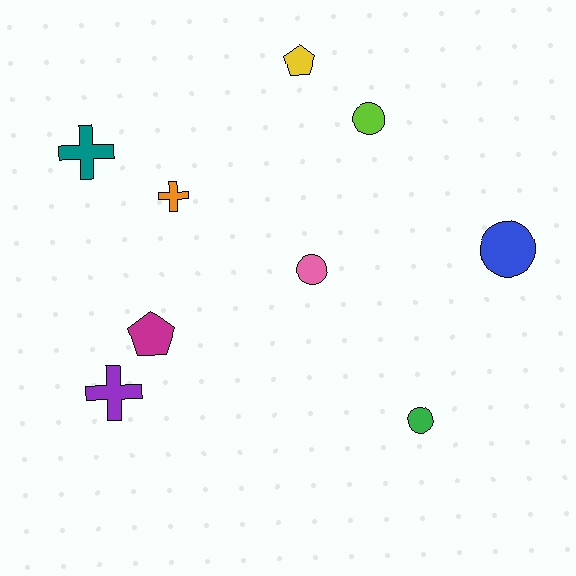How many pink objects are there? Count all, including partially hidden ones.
There is 1 pink object.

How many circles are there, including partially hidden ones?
There are 4 circles.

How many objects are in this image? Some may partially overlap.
There are 9 objects.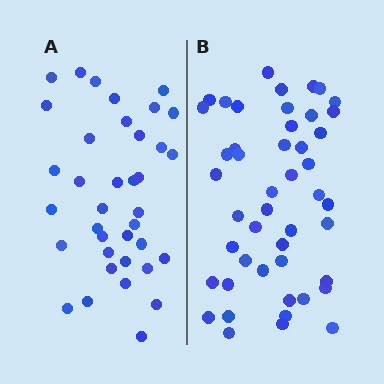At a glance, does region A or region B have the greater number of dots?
Region B (the right region) has more dots.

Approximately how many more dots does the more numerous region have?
Region B has roughly 10 or so more dots than region A.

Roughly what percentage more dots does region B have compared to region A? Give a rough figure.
About 25% more.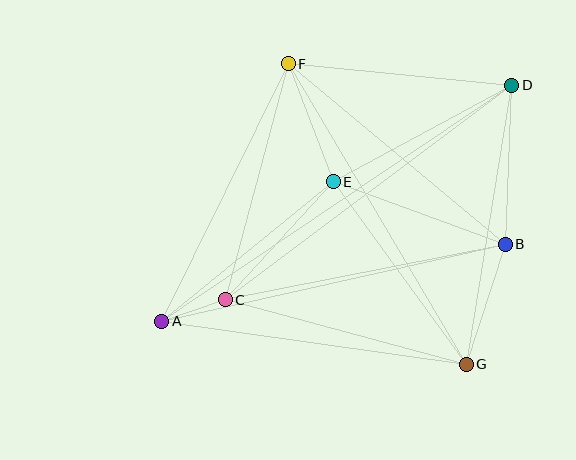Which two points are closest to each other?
Points A and C are closest to each other.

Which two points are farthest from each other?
Points A and D are farthest from each other.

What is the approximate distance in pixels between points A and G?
The distance between A and G is approximately 308 pixels.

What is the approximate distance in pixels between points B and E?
The distance between B and E is approximately 183 pixels.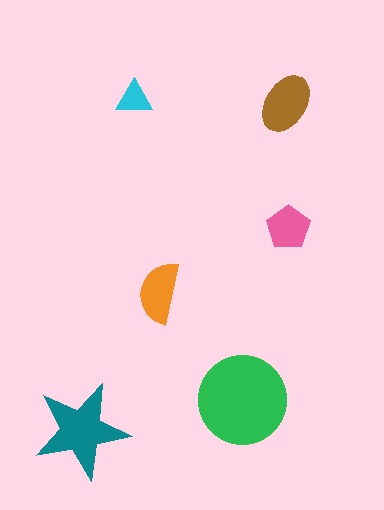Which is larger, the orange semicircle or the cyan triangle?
The orange semicircle.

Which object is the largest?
The green circle.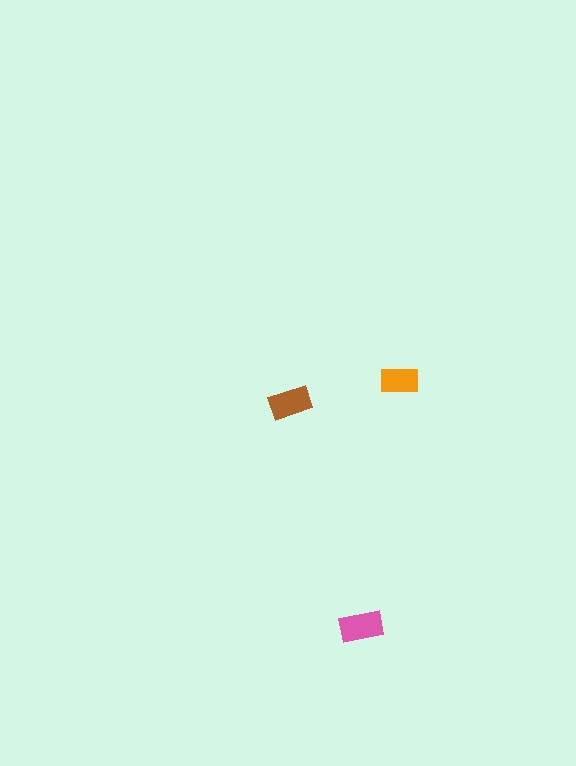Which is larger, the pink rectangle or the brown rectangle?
The pink one.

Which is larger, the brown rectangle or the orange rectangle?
The brown one.